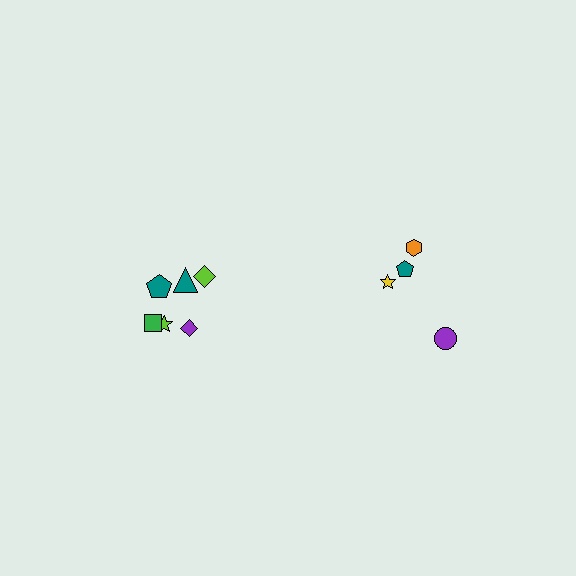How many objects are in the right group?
There are 4 objects.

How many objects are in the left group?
There are 6 objects.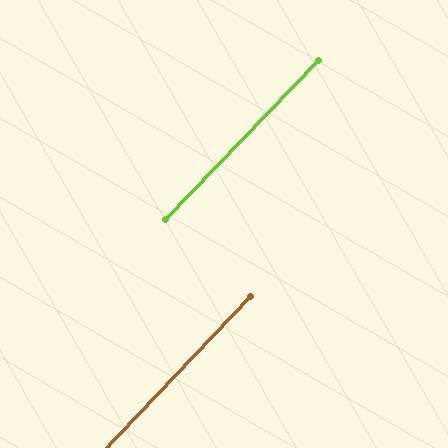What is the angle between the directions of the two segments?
Approximately 0 degrees.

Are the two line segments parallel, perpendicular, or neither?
Parallel — their directions differ by only 0.3°.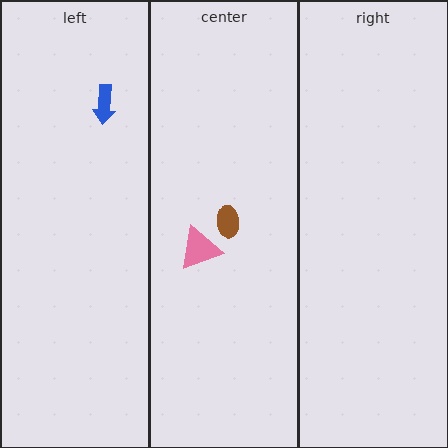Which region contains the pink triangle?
The center region.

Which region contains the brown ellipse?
The center region.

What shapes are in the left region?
The blue arrow.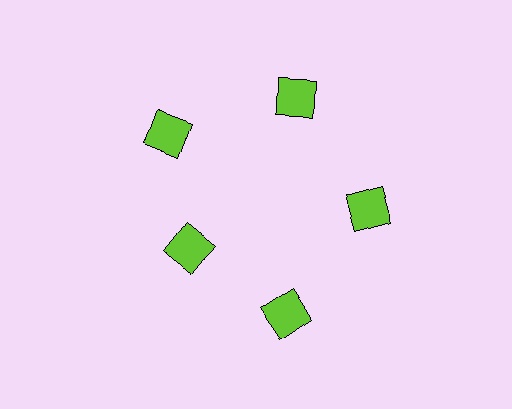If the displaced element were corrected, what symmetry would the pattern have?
It would have 5-fold rotational symmetry — the pattern would map onto itself every 72 degrees.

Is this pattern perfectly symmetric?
No. The 5 lime squares are arranged in a ring, but one element near the 8 o'clock position is pulled inward toward the center, breaking the 5-fold rotational symmetry.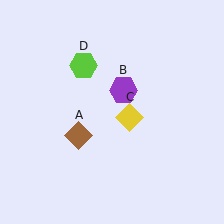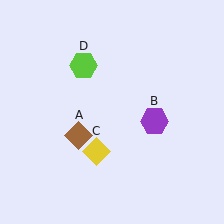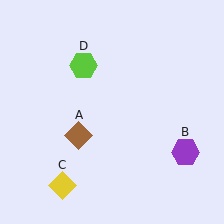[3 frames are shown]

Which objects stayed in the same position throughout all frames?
Brown diamond (object A) and lime hexagon (object D) remained stationary.